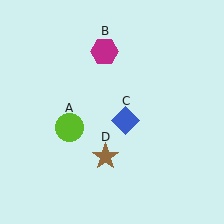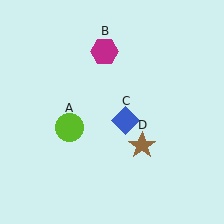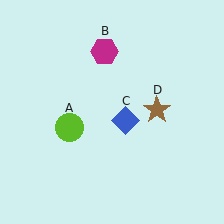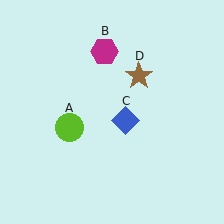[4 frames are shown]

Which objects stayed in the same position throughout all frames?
Lime circle (object A) and magenta hexagon (object B) and blue diamond (object C) remained stationary.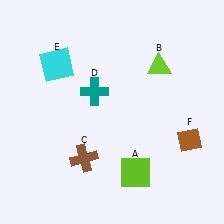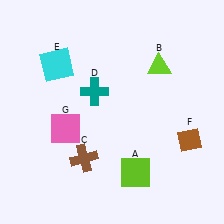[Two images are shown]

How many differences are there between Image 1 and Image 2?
There is 1 difference between the two images.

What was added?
A pink square (G) was added in Image 2.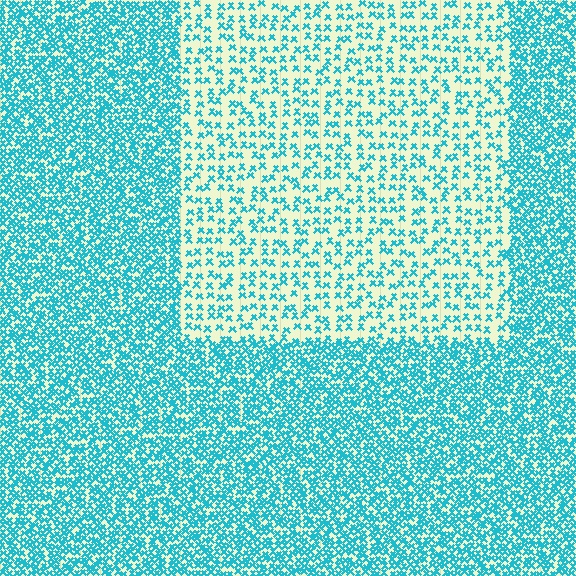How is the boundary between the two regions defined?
The boundary is defined by a change in element density (approximately 2.6x ratio). All elements are the same color, size, and shape.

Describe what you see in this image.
The image contains small cyan elements arranged at two different densities. A rectangle-shaped region is visible where the elements are less densely packed than the surrounding area.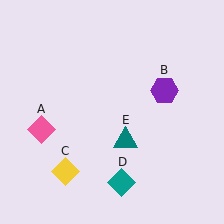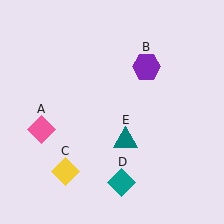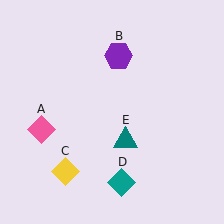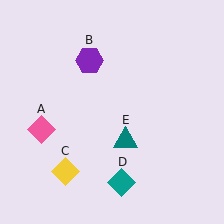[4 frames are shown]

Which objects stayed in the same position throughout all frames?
Pink diamond (object A) and yellow diamond (object C) and teal diamond (object D) and teal triangle (object E) remained stationary.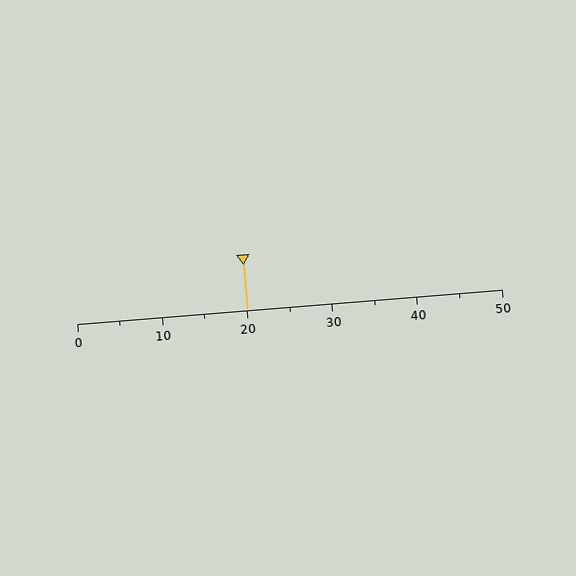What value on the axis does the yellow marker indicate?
The marker indicates approximately 20.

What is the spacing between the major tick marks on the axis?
The major ticks are spaced 10 apart.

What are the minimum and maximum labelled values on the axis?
The axis runs from 0 to 50.